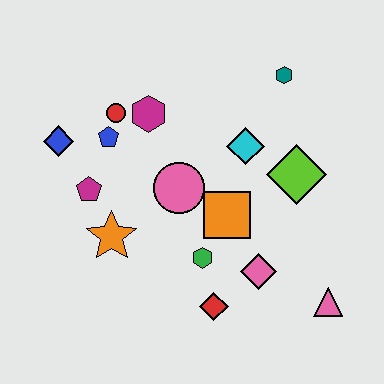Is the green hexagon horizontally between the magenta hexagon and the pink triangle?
Yes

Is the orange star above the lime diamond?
No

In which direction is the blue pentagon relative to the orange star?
The blue pentagon is above the orange star.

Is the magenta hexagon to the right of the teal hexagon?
No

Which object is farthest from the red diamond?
The teal hexagon is farthest from the red diamond.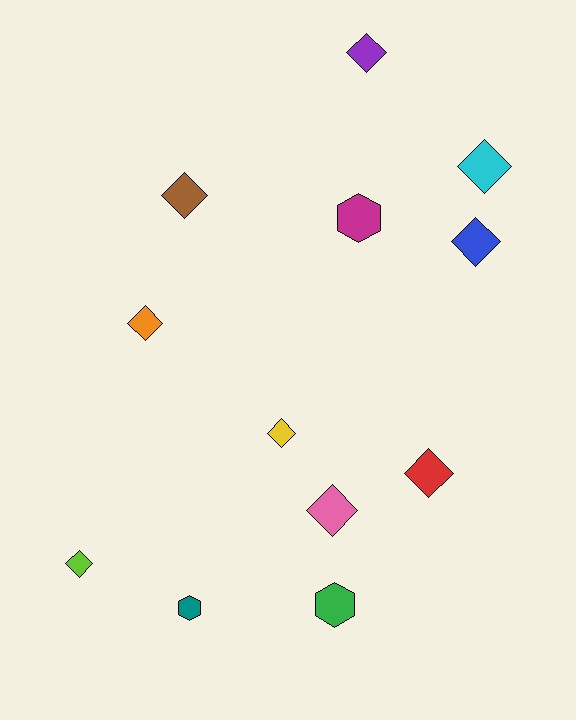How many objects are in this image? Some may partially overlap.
There are 12 objects.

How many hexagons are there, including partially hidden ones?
There are 3 hexagons.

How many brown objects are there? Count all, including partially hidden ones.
There is 1 brown object.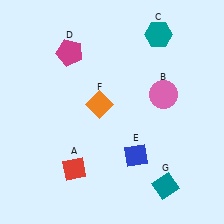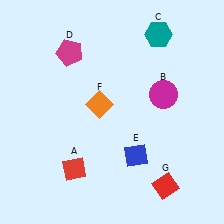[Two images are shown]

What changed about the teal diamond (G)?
In Image 1, G is teal. In Image 2, it changed to red.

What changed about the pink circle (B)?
In Image 1, B is pink. In Image 2, it changed to magenta.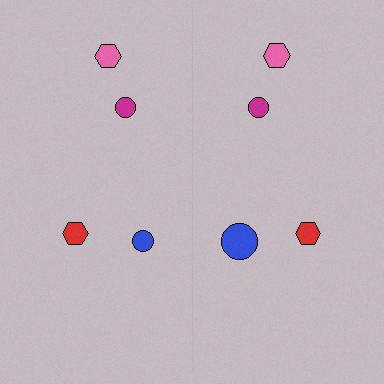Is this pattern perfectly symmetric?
No, the pattern is not perfectly symmetric. The blue circle on the right side has a different size than its mirror counterpart.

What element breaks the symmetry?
The blue circle on the right side has a different size than its mirror counterpart.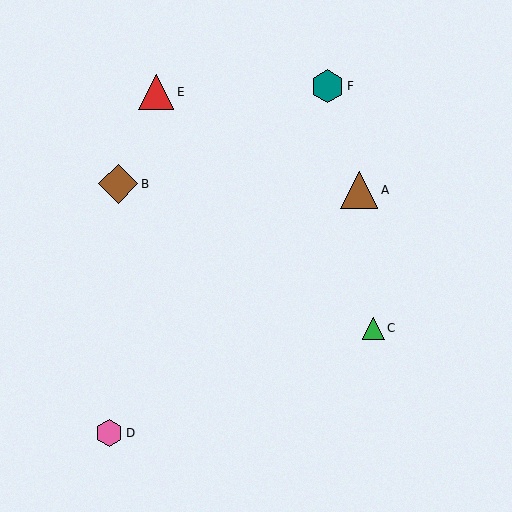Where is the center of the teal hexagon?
The center of the teal hexagon is at (328, 86).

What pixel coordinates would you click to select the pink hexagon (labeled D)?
Click at (109, 433) to select the pink hexagon D.